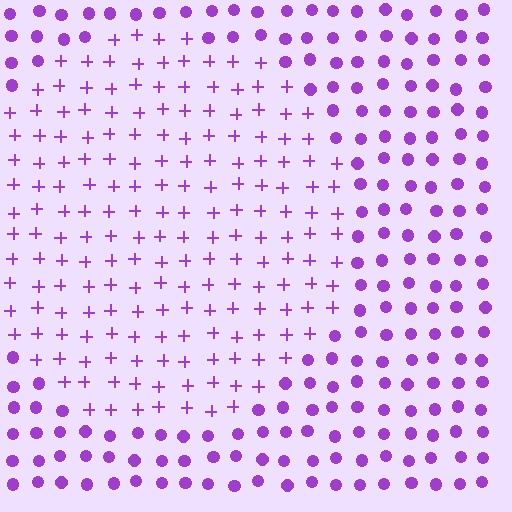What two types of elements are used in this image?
The image uses plus signs inside the circle region and circles outside it.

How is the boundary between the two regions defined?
The boundary is defined by a change in element shape: plus signs inside vs. circles outside. All elements share the same color and spacing.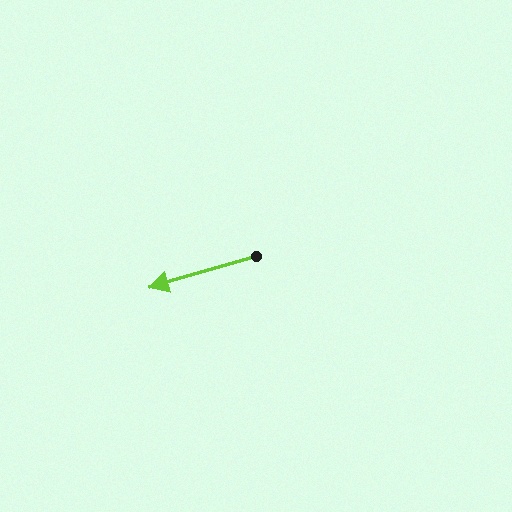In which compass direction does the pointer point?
West.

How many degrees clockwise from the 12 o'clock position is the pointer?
Approximately 254 degrees.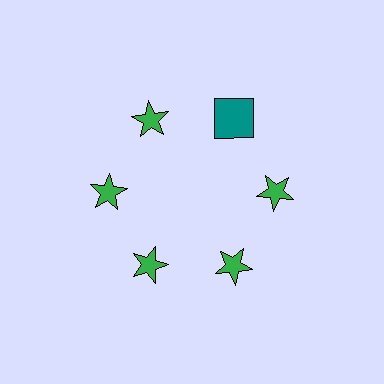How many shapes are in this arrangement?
There are 6 shapes arranged in a ring pattern.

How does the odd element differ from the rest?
It differs in both color (teal instead of green) and shape (square instead of star).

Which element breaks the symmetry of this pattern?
The teal square at roughly the 1 o'clock position breaks the symmetry. All other shapes are green stars.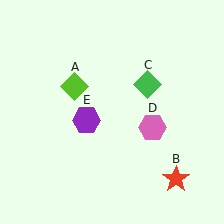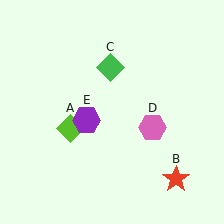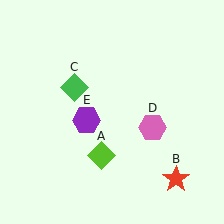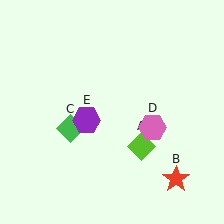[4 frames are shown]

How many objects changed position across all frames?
2 objects changed position: lime diamond (object A), green diamond (object C).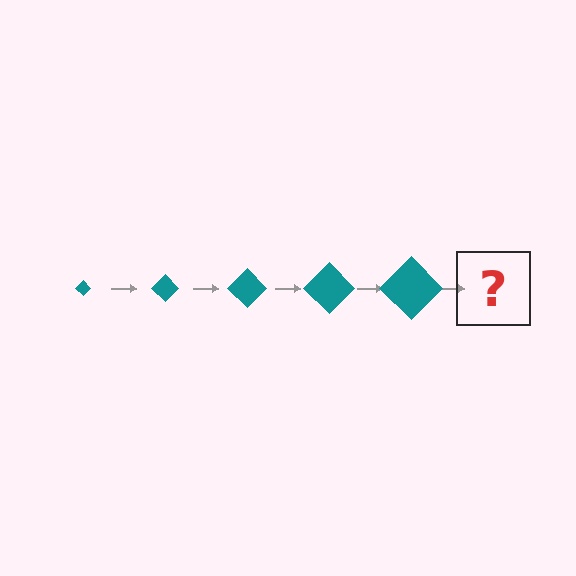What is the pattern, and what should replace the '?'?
The pattern is that the diamond gets progressively larger each step. The '?' should be a teal diamond, larger than the previous one.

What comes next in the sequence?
The next element should be a teal diamond, larger than the previous one.